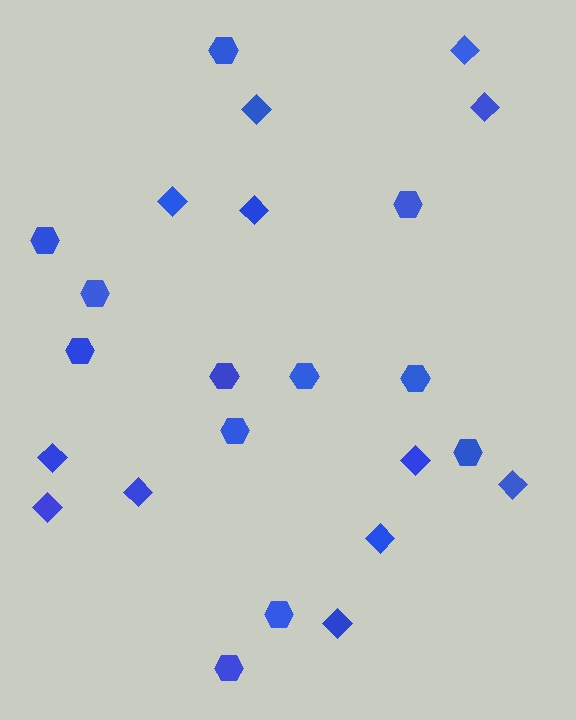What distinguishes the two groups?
There are 2 groups: one group of diamonds (12) and one group of hexagons (12).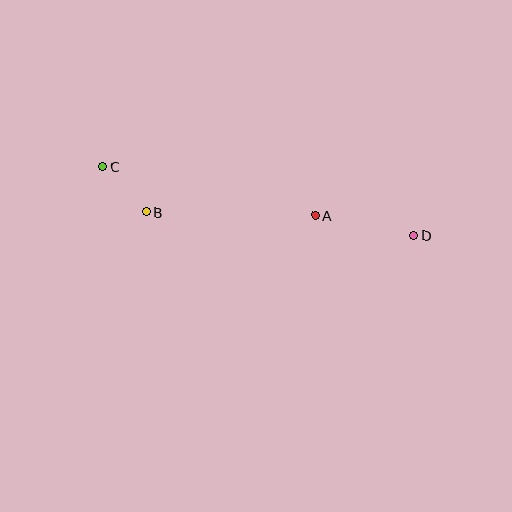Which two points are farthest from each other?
Points C and D are farthest from each other.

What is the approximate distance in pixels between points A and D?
The distance between A and D is approximately 101 pixels.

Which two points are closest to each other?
Points B and C are closest to each other.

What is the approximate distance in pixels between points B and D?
The distance between B and D is approximately 268 pixels.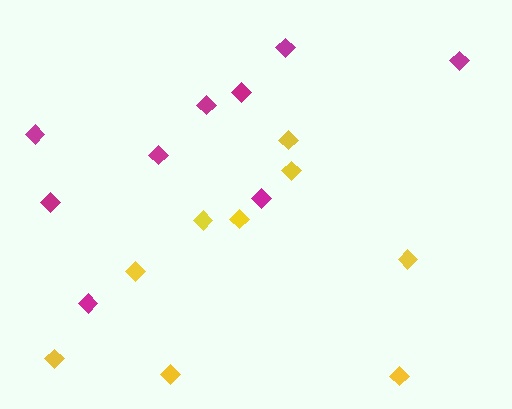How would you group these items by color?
There are 2 groups: one group of magenta diamonds (9) and one group of yellow diamonds (9).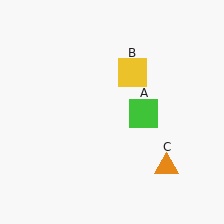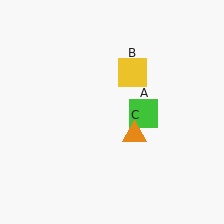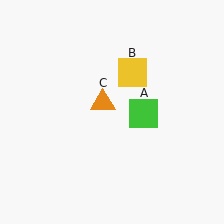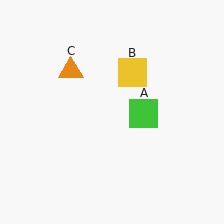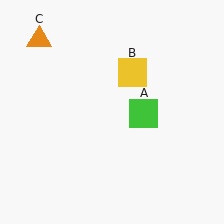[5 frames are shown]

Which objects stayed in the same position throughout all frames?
Green square (object A) and yellow square (object B) remained stationary.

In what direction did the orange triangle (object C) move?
The orange triangle (object C) moved up and to the left.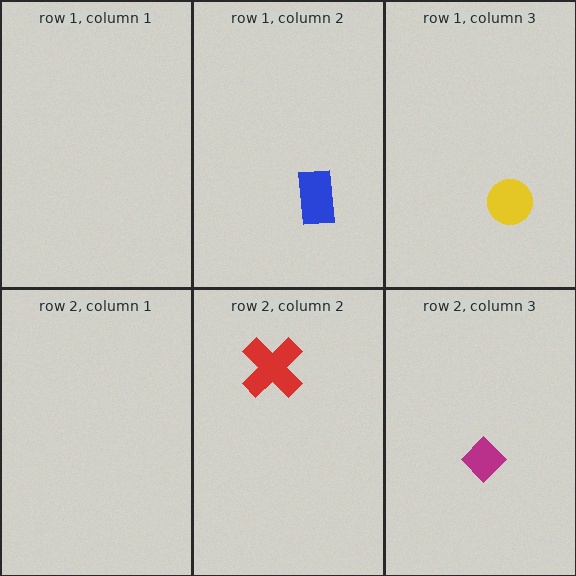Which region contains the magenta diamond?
The row 2, column 3 region.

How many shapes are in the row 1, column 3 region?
1.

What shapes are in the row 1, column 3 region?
The yellow circle.